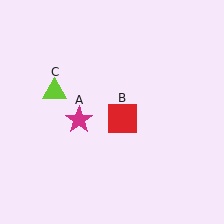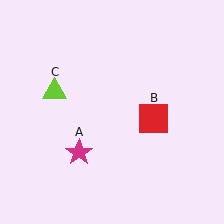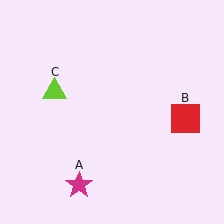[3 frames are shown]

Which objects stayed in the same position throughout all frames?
Lime triangle (object C) remained stationary.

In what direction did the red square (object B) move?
The red square (object B) moved right.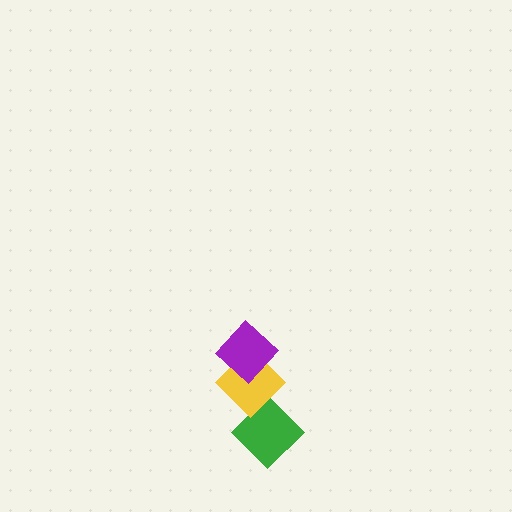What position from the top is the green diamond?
The green diamond is 3rd from the top.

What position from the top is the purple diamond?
The purple diamond is 1st from the top.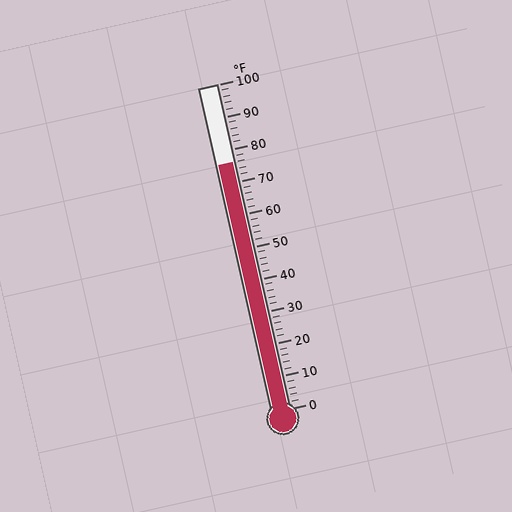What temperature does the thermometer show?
The thermometer shows approximately 76°F.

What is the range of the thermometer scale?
The thermometer scale ranges from 0°F to 100°F.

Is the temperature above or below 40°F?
The temperature is above 40°F.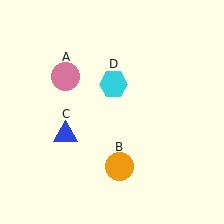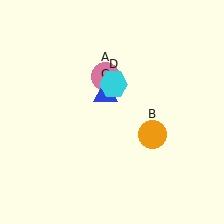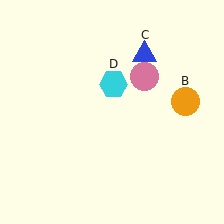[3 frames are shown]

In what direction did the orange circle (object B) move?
The orange circle (object B) moved up and to the right.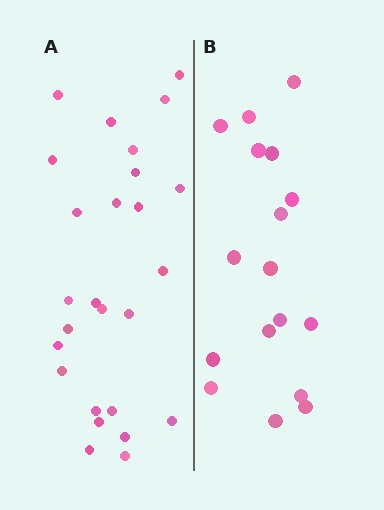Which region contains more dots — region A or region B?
Region A (the left region) has more dots.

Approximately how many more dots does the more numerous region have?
Region A has roughly 8 or so more dots than region B.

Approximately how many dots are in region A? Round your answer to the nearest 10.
About 30 dots. (The exact count is 26, which rounds to 30.)